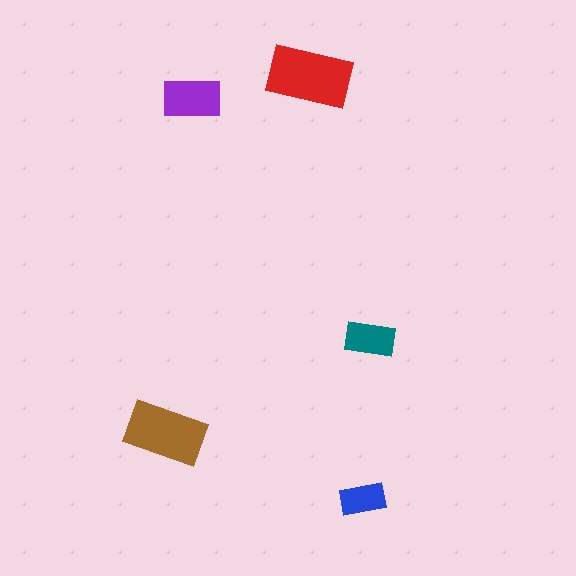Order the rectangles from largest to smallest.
the red one, the brown one, the purple one, the teal one, the blue one.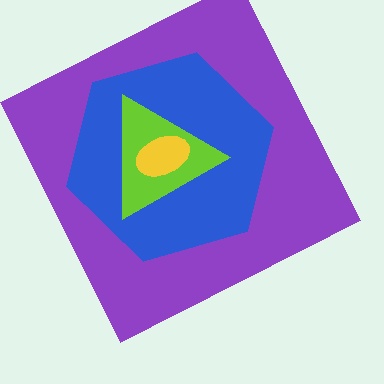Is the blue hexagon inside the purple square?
Yes.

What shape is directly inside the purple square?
The blue hexagon.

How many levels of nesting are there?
4.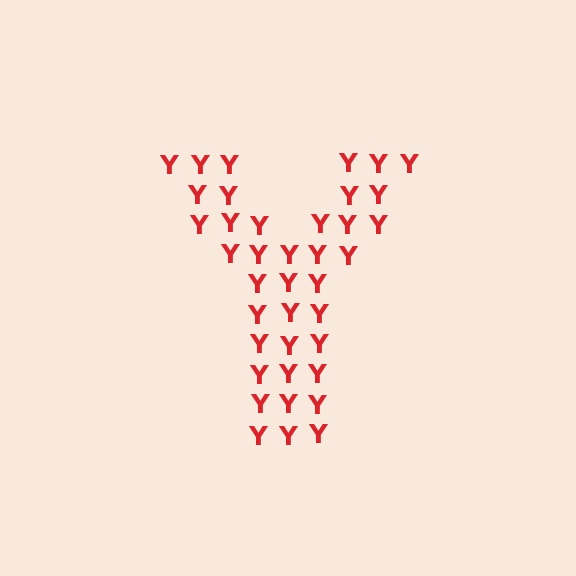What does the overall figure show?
The overall figure shows the letter Y.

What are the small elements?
The small elements are letter Y's.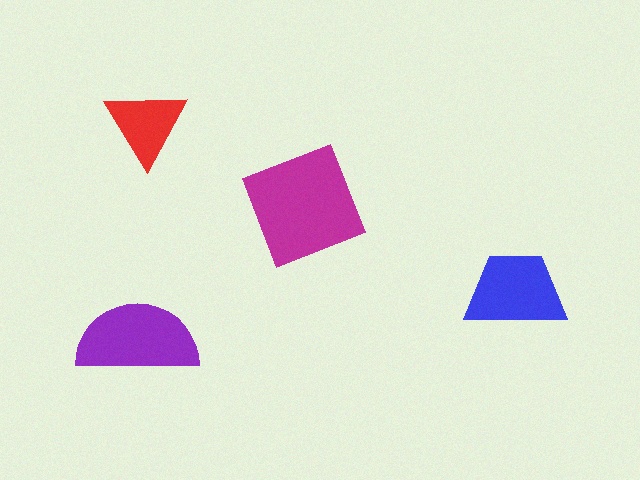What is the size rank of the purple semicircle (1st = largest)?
2nd.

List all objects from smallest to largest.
The red triangle, the blue trapezoid, the purple semicircle, the magenta square.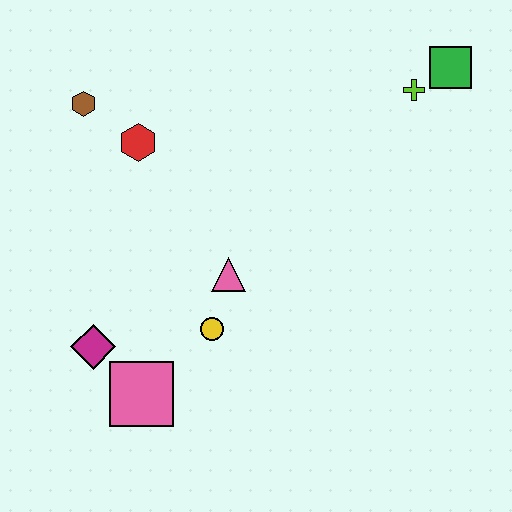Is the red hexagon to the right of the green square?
No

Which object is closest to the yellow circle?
The pink triangle is closest to the yellow circle.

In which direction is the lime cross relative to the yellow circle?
The lime cross is above the yellow circle.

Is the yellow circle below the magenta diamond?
No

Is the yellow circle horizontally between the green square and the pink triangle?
No